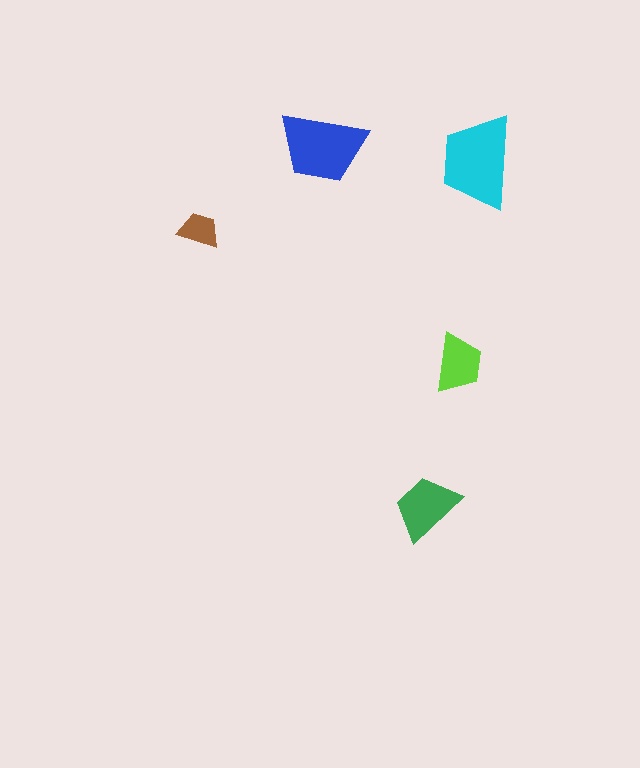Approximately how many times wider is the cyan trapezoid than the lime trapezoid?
About 1.5 times wider.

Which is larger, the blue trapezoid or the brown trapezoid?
The blue one.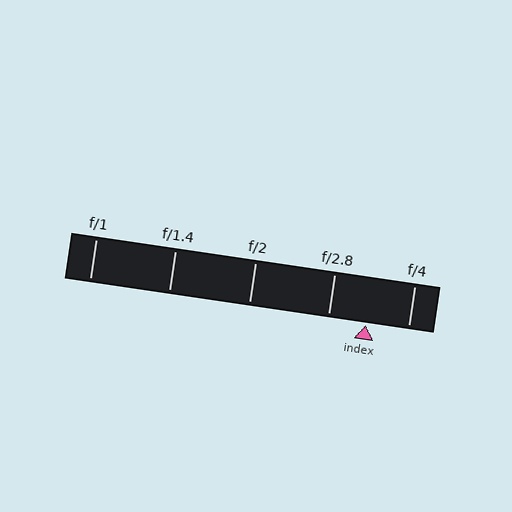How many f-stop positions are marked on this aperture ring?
There are 5 f-stop positions marked.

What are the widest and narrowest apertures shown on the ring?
The widest aperture shown is f/1 and the narrowest is f/4.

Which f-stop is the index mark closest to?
The index mark is closest to f/2.8.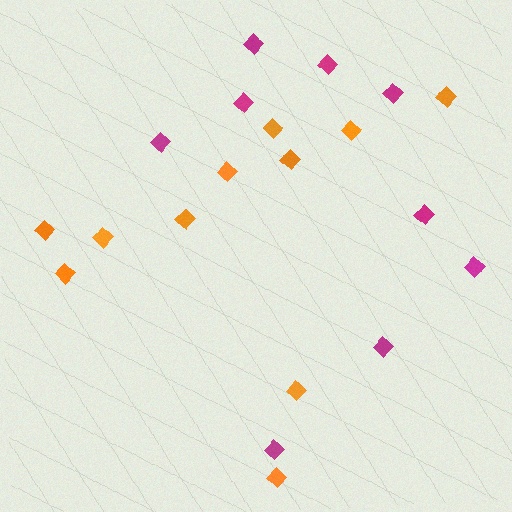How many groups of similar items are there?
There are 2 groups: one group of orange diamonds (11) and one group of magenta diamonds (9).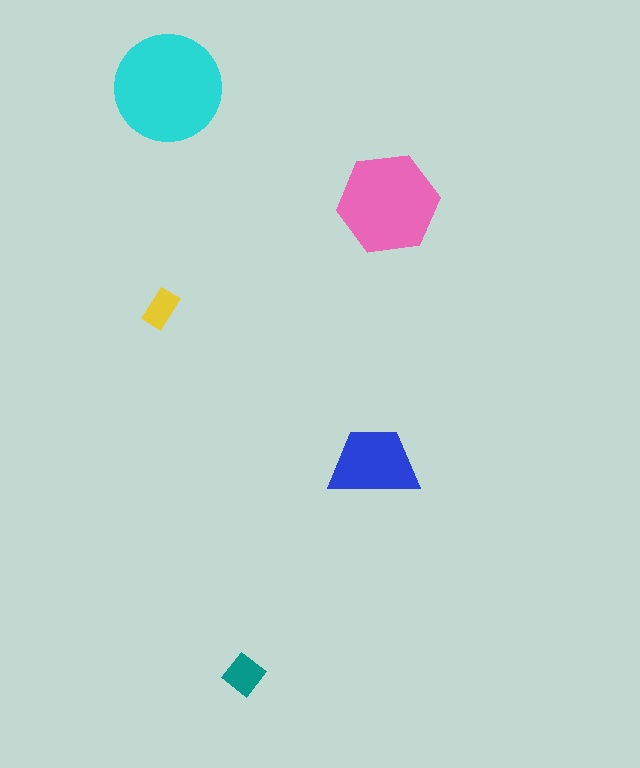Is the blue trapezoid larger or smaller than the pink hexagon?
Smaller.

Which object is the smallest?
The yellow rectangle.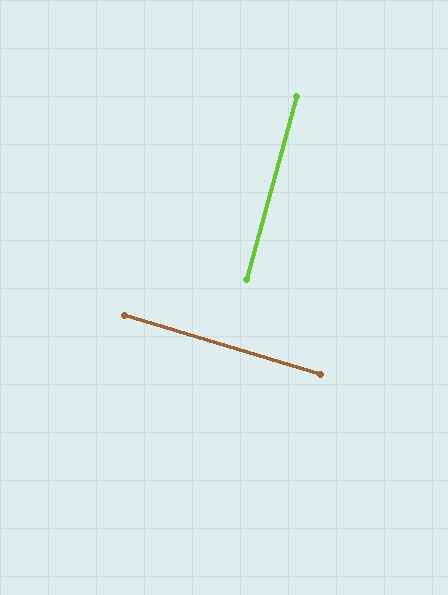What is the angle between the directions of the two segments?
Approximately 88 degrees.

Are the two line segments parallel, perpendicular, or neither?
Perpendicular — they meet at approximately 88°.